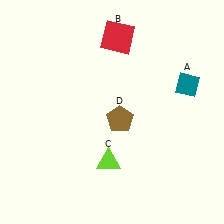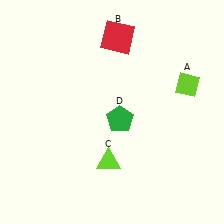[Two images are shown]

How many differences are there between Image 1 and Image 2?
There are 2 differences between the two images.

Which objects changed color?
A changed from teal to lime. D changed from brown to green.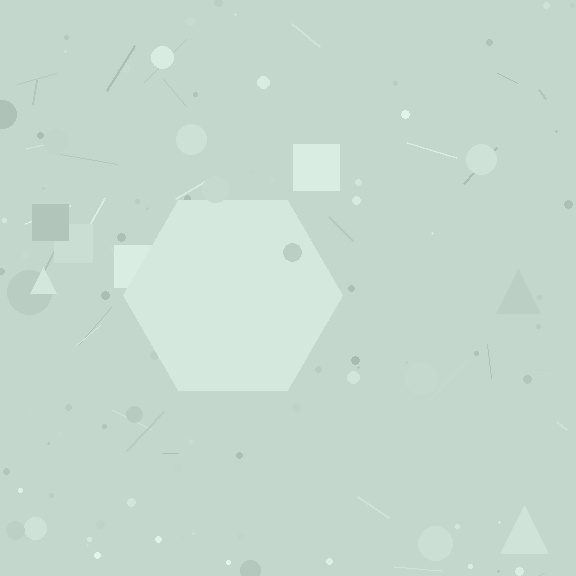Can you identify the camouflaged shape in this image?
The camouflaged shape is a hexagon.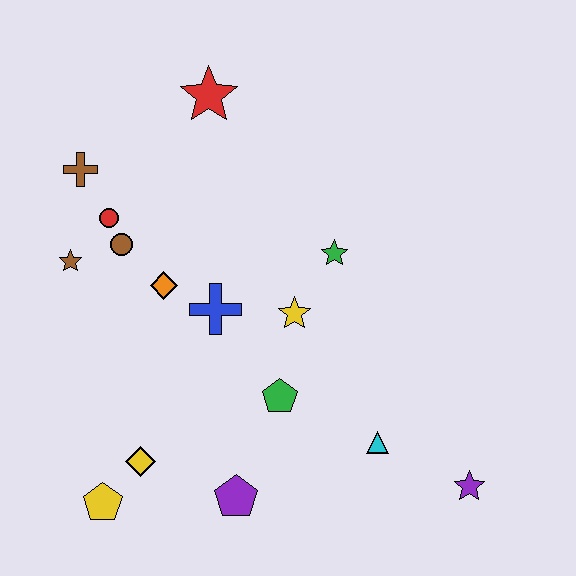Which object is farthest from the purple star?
The brown cross is farthest from the purple star.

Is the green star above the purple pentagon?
Yes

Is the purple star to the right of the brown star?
Yes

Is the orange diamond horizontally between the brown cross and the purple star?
Yes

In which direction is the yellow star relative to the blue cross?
The yellow star is to the right of the blue cross.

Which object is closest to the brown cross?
The red circle is closest to the brown cross.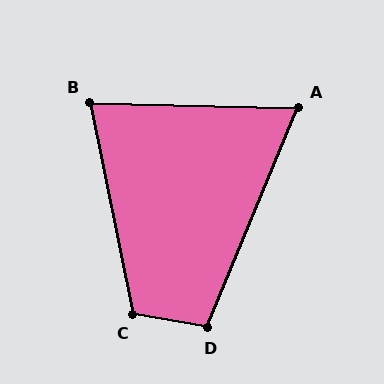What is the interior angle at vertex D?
Approximately 103 degrees (obtuse).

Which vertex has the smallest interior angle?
A, at approximately 69 degrees.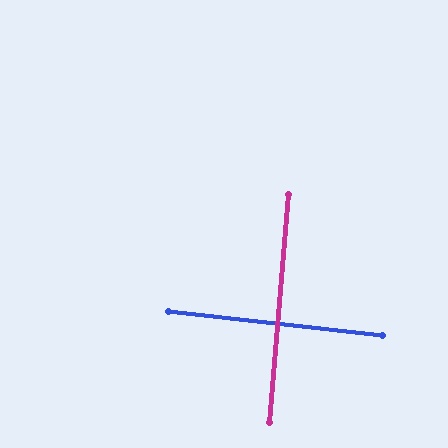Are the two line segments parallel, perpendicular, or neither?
Perpendicular — they meet at approximately 88°.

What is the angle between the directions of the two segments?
Approximately 88 degrees.